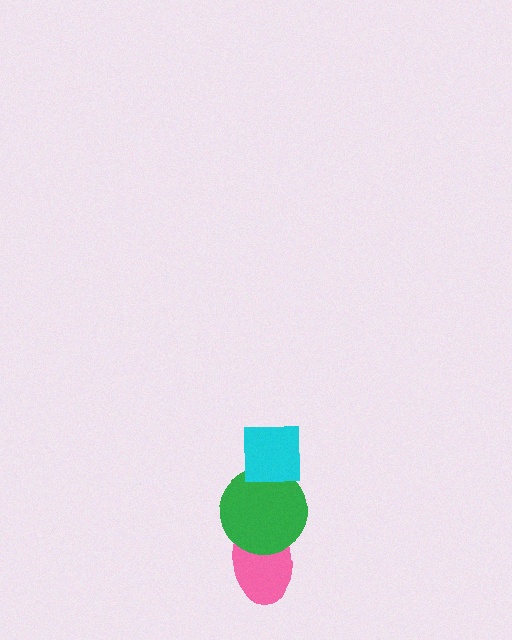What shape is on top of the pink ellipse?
The green circle is on top of the pink ellipse.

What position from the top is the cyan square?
The cyan square is 1st from the top.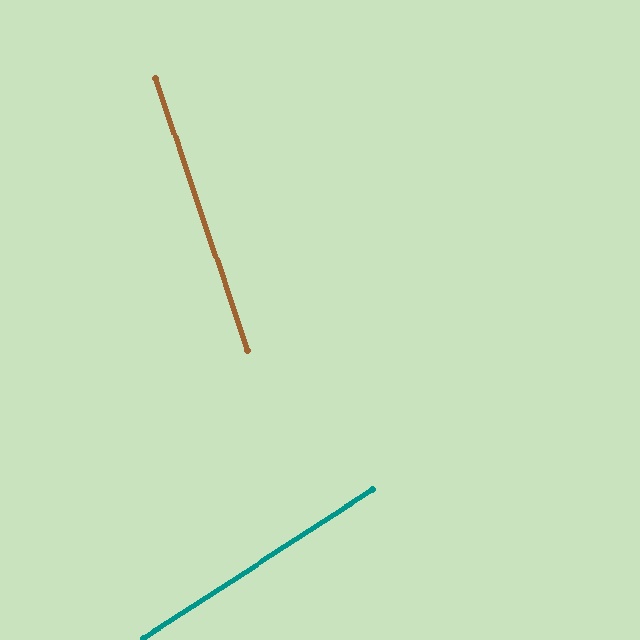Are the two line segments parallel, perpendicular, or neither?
Neither parallel nor perpendicular — they differ by about 76°.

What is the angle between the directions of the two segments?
Approximately 76 degrees.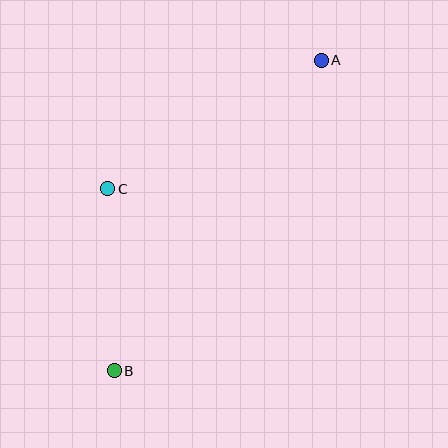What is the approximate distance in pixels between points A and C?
The distance between A and C is approximately 249 pixels.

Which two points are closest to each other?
Points B and C are closest to each other.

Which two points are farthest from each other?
Points A and B are farthest from each other.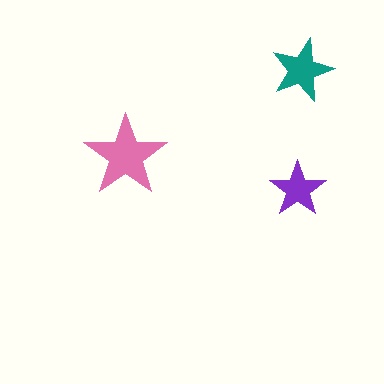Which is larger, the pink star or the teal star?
The pink one.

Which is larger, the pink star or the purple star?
The pink one.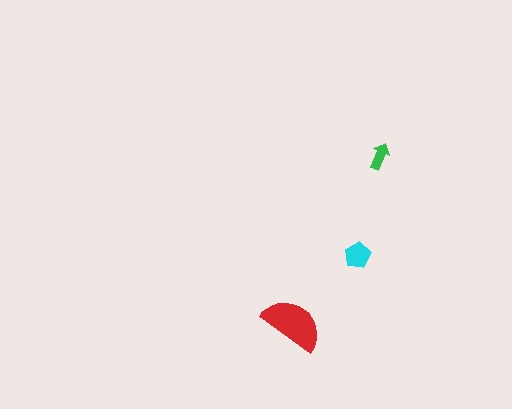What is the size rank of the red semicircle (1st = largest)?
1st.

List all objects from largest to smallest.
The red semicircle, the cyan pentagon, the green arrow.